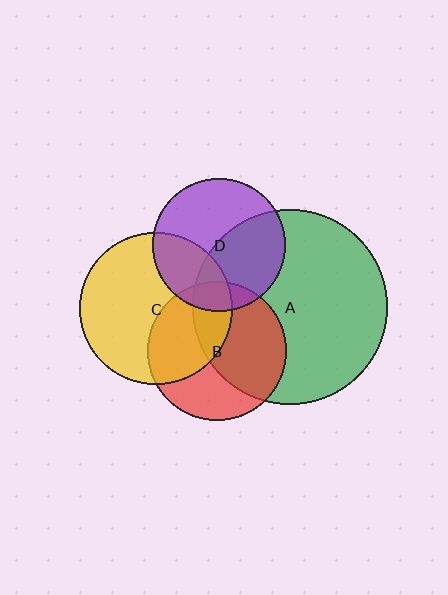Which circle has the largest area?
Circle A (green).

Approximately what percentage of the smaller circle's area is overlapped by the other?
Approximately 15%.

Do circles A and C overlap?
Yes.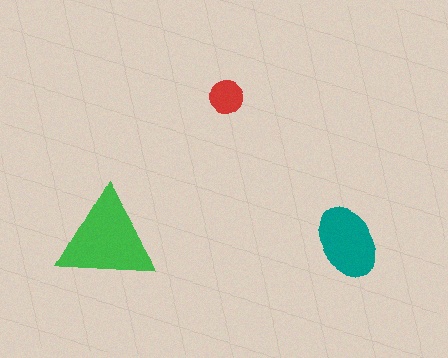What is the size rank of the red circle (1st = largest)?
3rd.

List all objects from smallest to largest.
The red circle, the teal ellipse, the green triangle.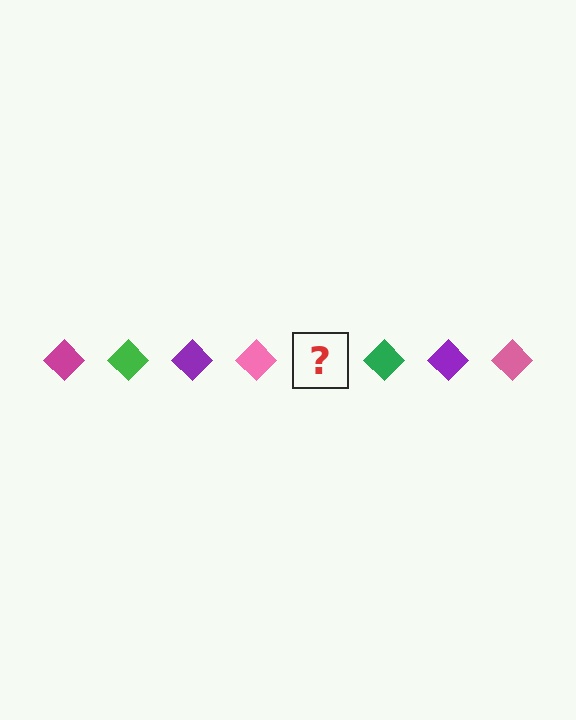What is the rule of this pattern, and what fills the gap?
The rule is that the pattern cycles through magenta, green, purple, pink diamonds. The gap should be filled with a magenta diamond.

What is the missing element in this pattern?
The missing element is a magenta diamond.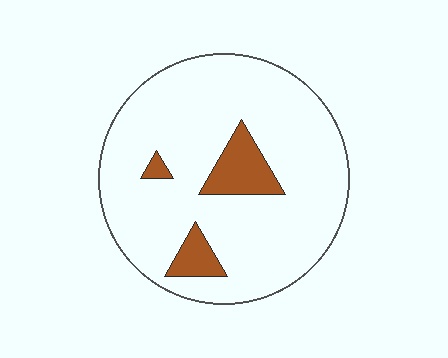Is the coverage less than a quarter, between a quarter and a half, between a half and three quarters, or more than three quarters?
Less than a quarter.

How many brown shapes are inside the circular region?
3.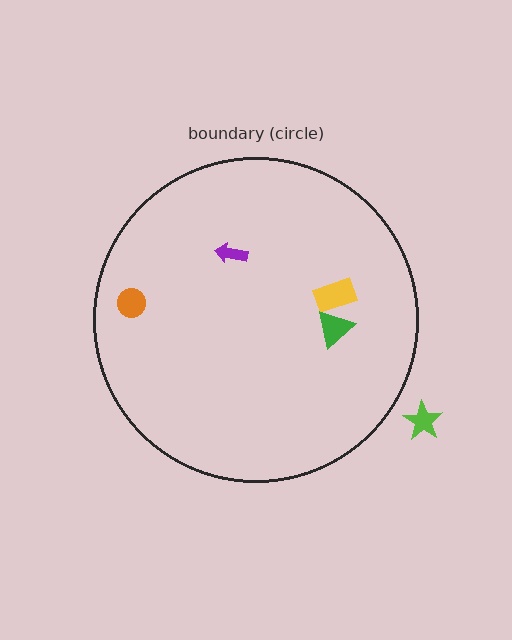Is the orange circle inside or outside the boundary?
Inside.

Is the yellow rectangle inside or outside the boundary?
Inside.